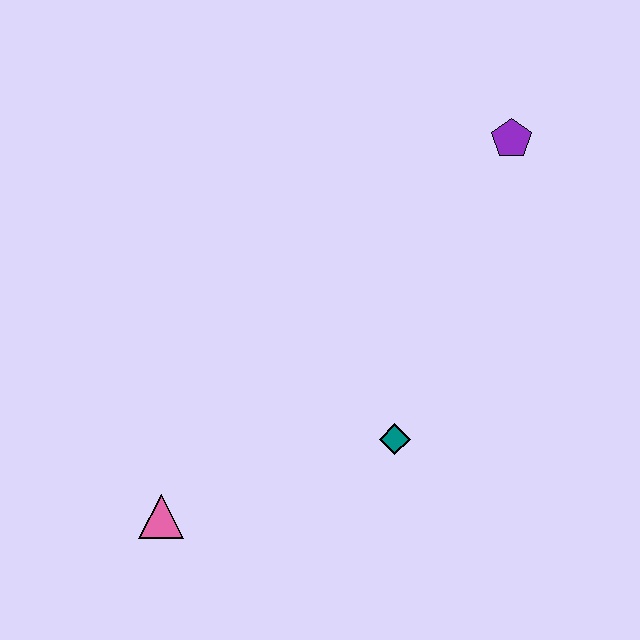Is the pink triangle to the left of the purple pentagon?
Yes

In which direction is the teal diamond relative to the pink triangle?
The teal diamond is to the right of the pink triangle.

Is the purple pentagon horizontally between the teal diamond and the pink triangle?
No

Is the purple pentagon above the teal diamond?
Yes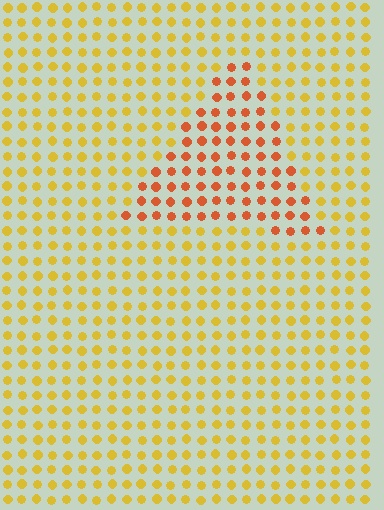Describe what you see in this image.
The image is filled with small yellow elements in a uniform arrangement. A triangle-shaped region is visible where the elements are tinted to a slightly different hue, forming a subtle color boundary.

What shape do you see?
I see a triangle.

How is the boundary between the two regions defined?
The boundary is defined purely by a slight shift in hue (about 35 degrees). Spacing, size, and orientation are identical on both sides.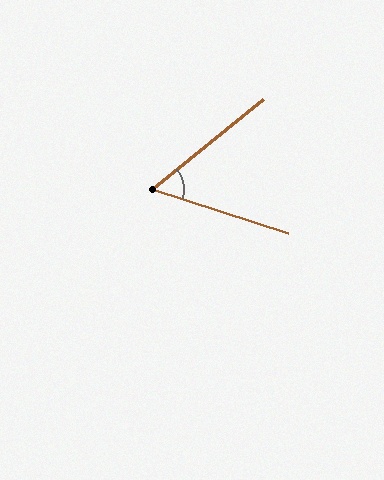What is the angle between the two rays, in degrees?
Approximately 57 degrees.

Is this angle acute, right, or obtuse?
It is acute.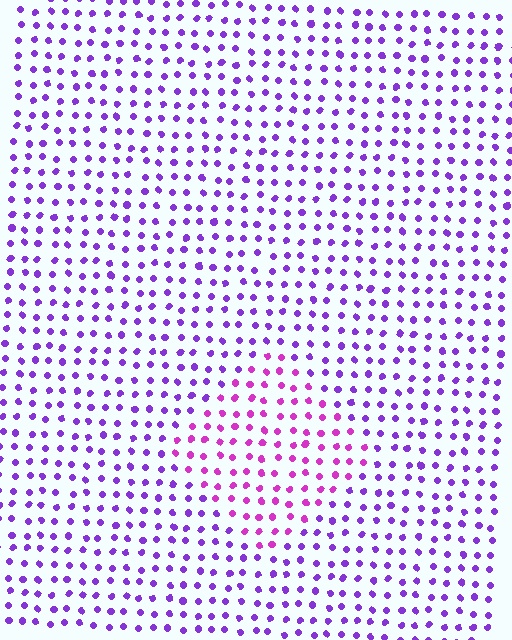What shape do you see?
I see a diamond.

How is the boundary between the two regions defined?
The boundary is defined purely by a slight shift in hue (about 34 degrees). Spacing, size, and orientation are identical on both sides.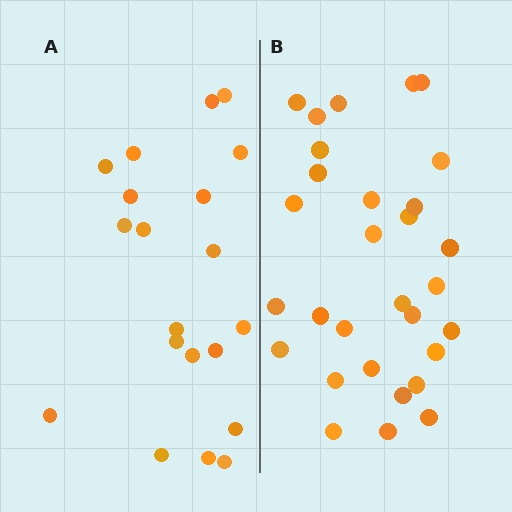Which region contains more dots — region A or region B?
Region B (the right region) has more dots.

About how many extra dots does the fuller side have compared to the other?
Region B has roughly 10 or so more dots than region A.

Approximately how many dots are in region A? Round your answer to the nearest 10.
About 20 dots.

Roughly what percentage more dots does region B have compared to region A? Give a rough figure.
About 50% more.